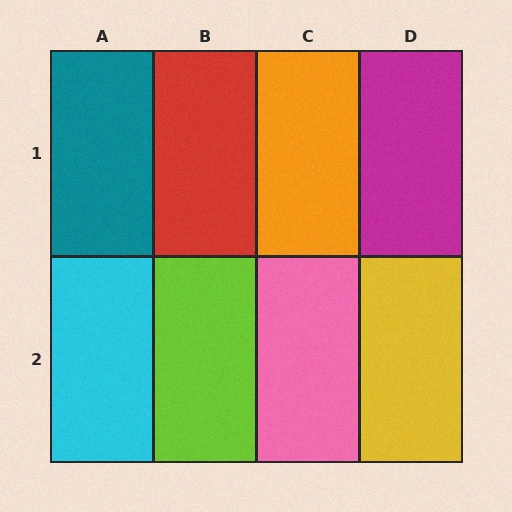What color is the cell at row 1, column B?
Red.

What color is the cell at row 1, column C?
Orange.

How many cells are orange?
1 cell is orange.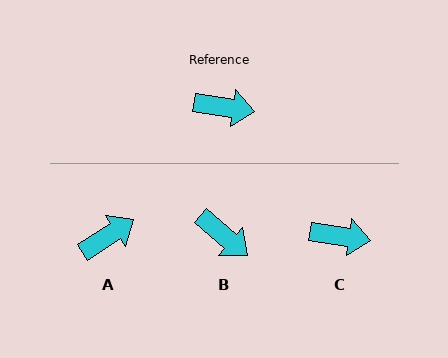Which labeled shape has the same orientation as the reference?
C.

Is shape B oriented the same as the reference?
No, it is off by about 32 degrees.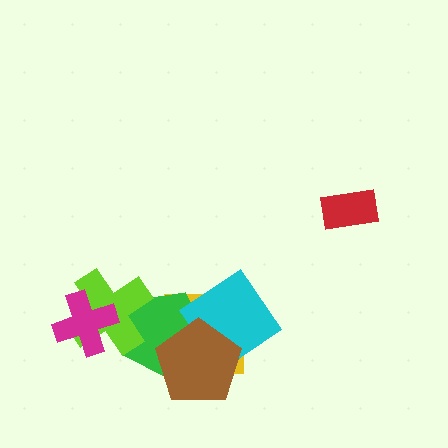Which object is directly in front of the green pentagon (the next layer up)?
The lime cross is directly in front of the green pentagon.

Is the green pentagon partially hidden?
Yes, it is partially covered by another shape.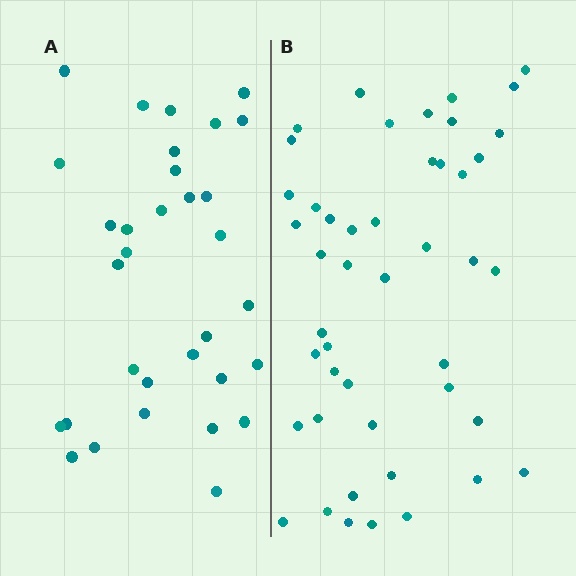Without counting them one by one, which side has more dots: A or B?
Region B (the right region) has more dots.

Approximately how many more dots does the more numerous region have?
Region B has approximately 15 more dots than region A.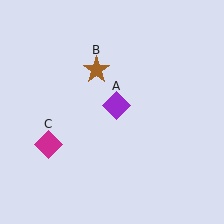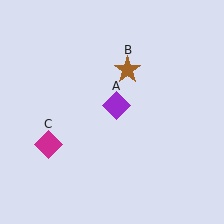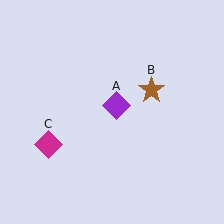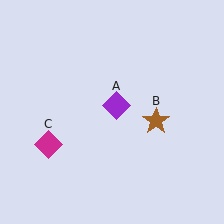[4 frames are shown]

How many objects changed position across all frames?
1 object changed position: brown star (object B).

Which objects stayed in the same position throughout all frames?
Purple diamond (object A) and magenta diamond (object C) remained stationary.